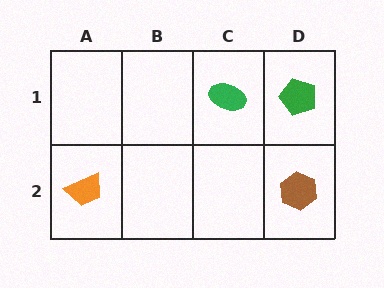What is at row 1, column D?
A green pentagon.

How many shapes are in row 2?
2 shapes.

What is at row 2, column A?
An orange trapezoid.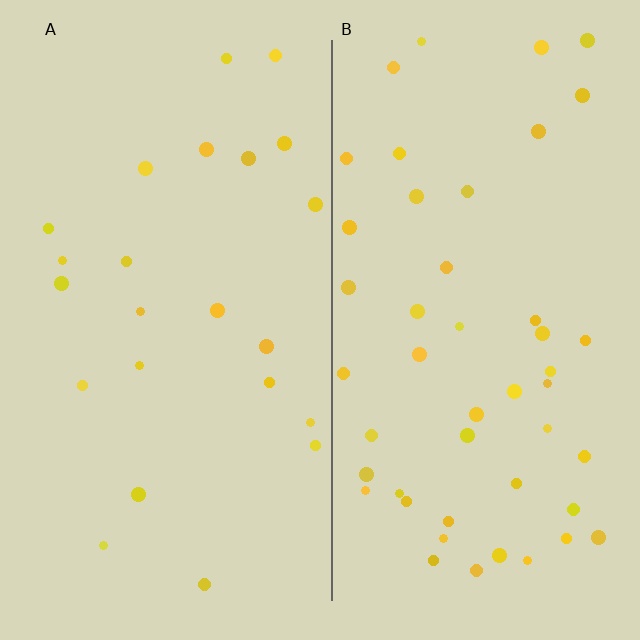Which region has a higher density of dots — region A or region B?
B (the right).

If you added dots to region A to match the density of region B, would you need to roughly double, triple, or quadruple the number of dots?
Approximately double.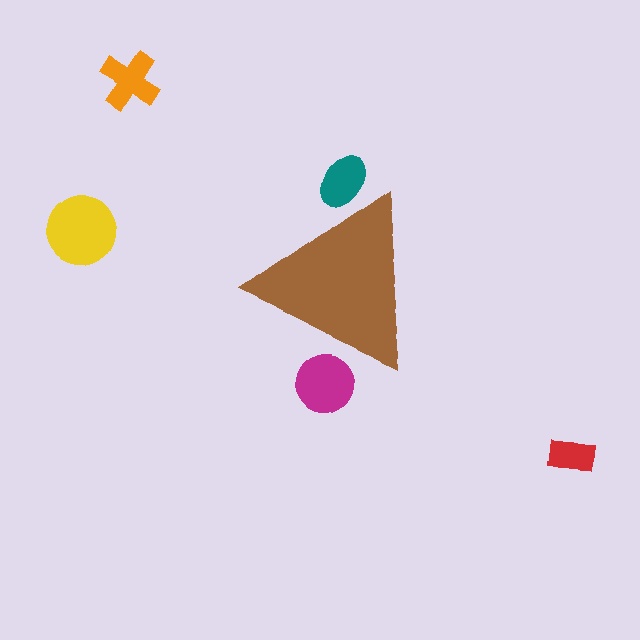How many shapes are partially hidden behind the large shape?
2 shapes are partially hidden.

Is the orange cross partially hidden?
No, the orange cross is fully visible.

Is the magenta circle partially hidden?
Yes, the magenta circle is partially hidden behind the brown triangle.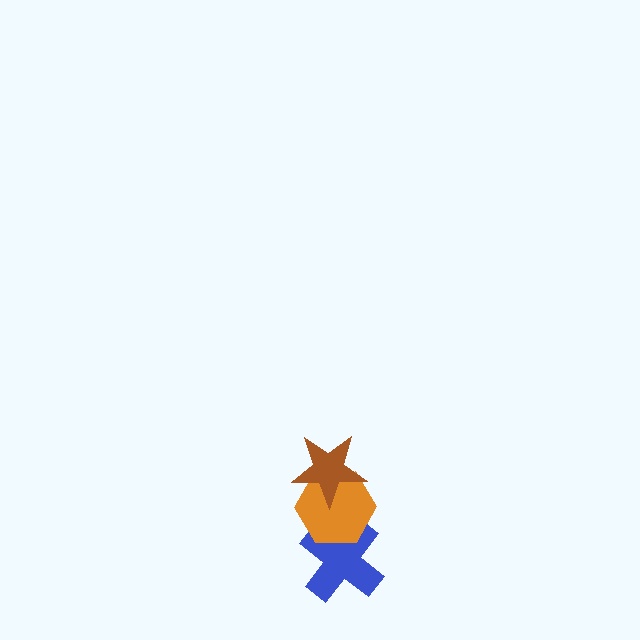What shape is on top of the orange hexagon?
The brown star is on top of the orange hexagon.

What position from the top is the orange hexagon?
The orange hexagon is 2nd from the top.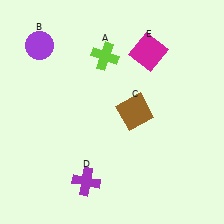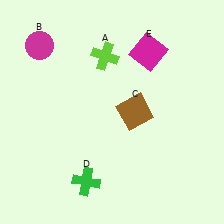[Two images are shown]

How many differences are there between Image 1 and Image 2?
There are 2 differences between the two images.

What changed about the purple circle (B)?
In Image 1, B is purple. In Image 2, it changed to magenta.